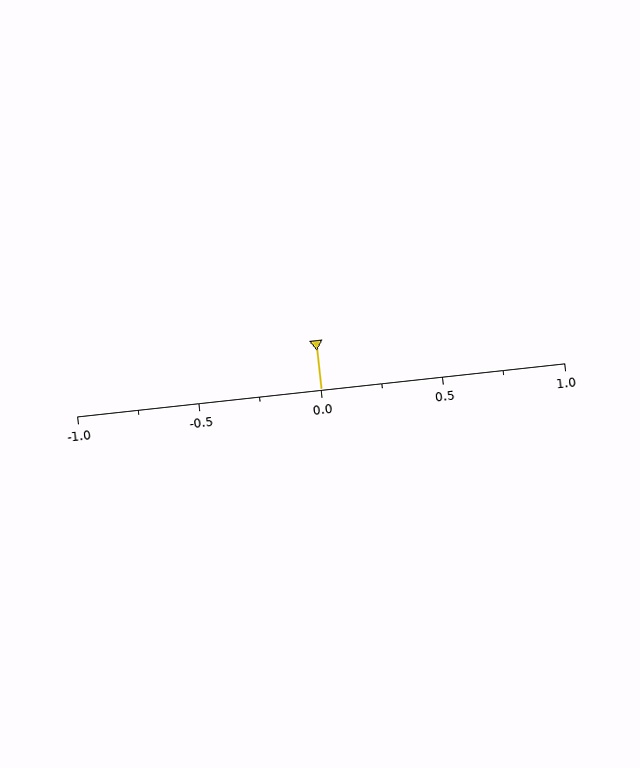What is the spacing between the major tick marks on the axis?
The major ticks are spaced 0.5 apart.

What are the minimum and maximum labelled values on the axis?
The axis runs from -1.0 to 1.0.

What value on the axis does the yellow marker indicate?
The marker indicates approximately 0.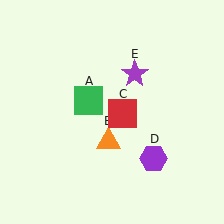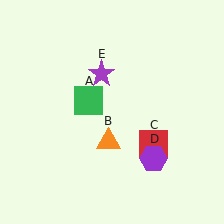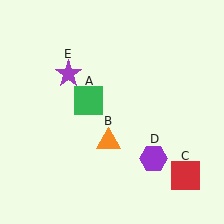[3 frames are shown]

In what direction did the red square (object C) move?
The red square (object C) moved down and to the right.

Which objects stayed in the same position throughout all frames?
Green square (object A) and orange triangle (object B) and purple hexagon (object D) remained stationary.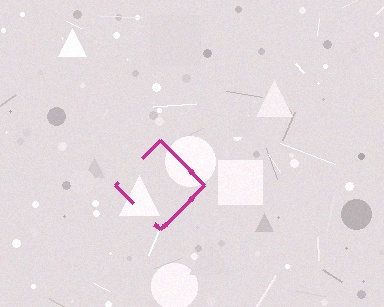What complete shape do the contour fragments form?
The contour fragments form a diamond.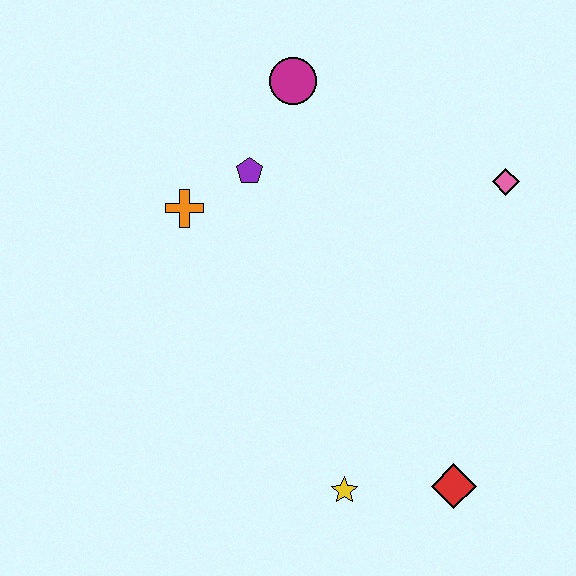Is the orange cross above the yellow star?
Yes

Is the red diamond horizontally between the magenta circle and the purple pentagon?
No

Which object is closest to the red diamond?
The yellow star is closest to the red diamond.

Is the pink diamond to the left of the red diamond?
No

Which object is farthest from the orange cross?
The red diamond is farthest from the orange cross.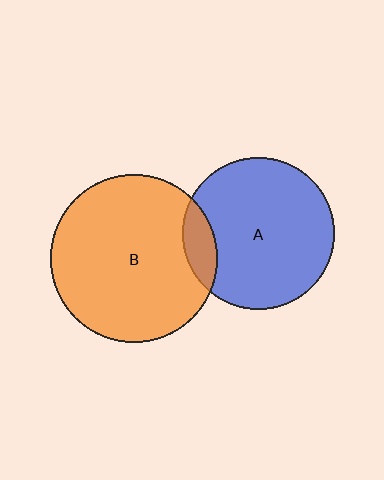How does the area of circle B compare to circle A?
Approximately 1.2 times.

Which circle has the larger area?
Circle B (orange).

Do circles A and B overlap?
Yes.